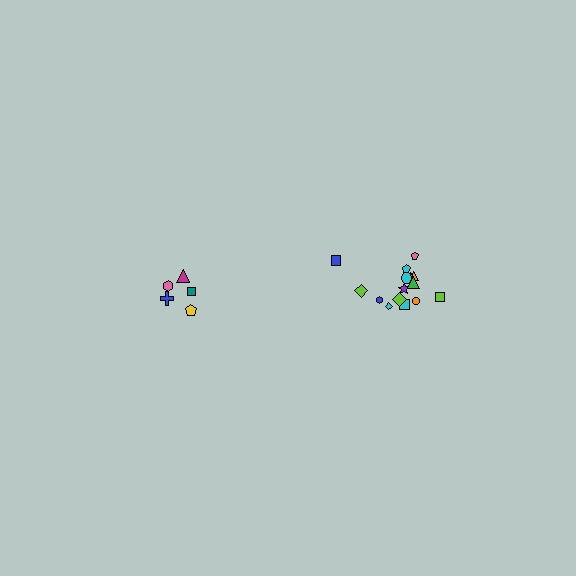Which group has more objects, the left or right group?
The right group.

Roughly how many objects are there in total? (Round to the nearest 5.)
Roughly 20 objects in total.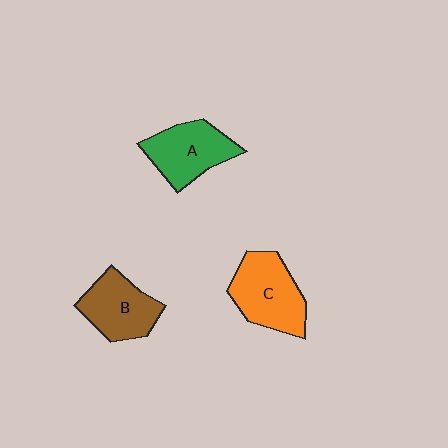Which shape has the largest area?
Shape C (orange).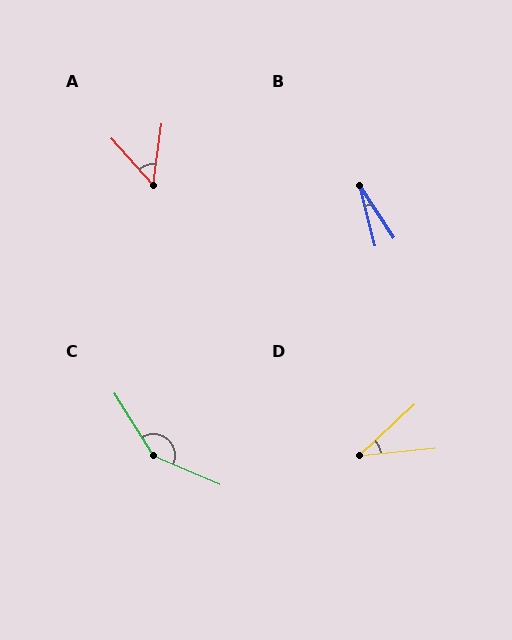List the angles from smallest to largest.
B (19°), D (37°), A (49°), C (144°).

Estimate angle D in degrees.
Approximately 37 degrees.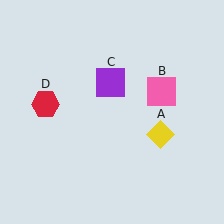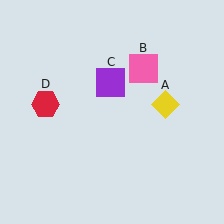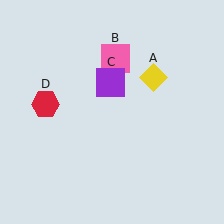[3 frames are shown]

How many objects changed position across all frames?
2 objects changed position: yellow diamond (object A), pink square (object B).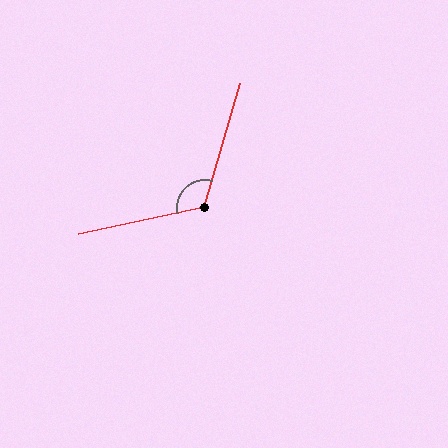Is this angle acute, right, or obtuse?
It is obtuse.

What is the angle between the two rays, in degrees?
Approximately 118 degrees.